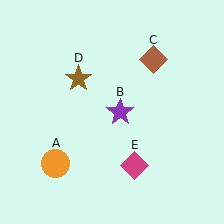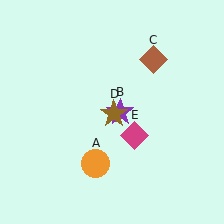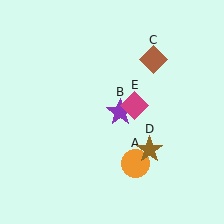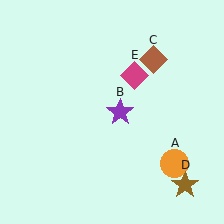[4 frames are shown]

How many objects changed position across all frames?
3 objects changed position: orange circle (object A), brown star (object D), magenta diamond (object E).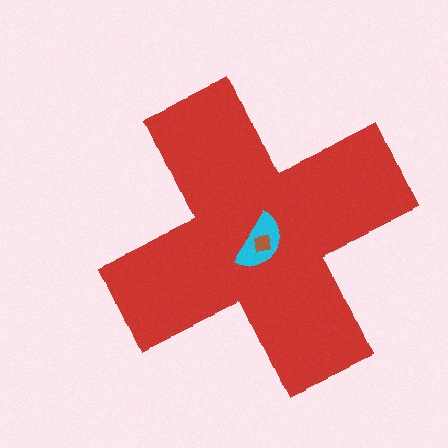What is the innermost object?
The brown square.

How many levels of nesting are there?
3.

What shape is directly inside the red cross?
The cyan semicircle.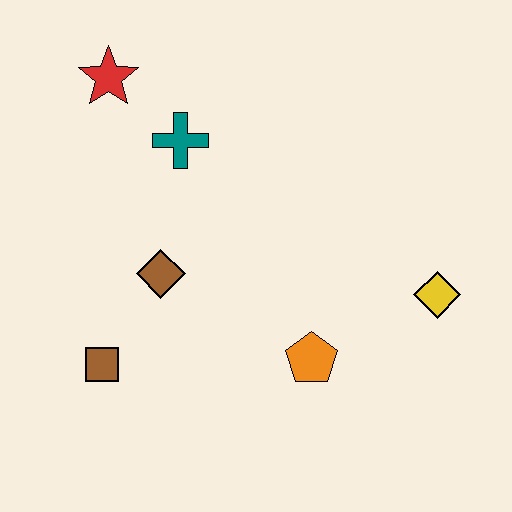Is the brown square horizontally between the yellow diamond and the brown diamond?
No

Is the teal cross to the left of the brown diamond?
No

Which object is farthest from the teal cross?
The yellow diamond is farthest from the teal cross.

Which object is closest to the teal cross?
The red star is closest to the teal cross.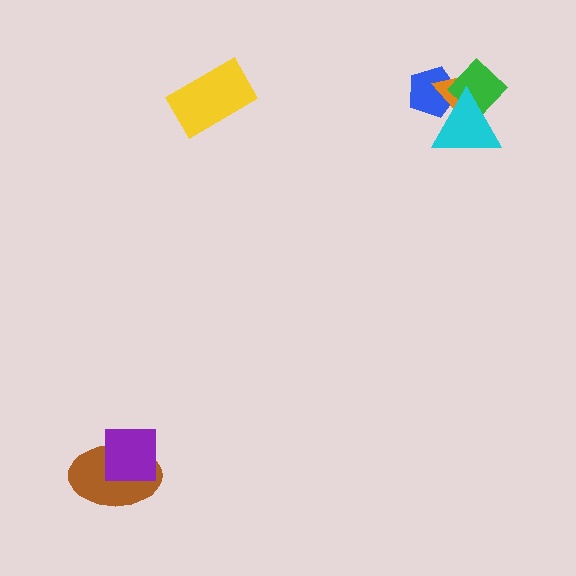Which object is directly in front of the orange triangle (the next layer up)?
The green diamond is directly in front of the orange triangle.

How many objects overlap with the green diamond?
3 objects overlap with the green diamond.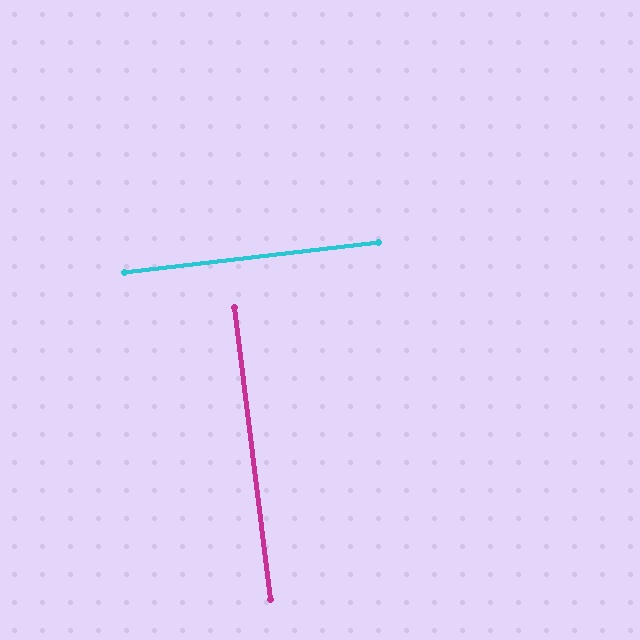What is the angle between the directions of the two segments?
Approximately 90 degrees.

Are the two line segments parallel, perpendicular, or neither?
Perpendicular — they meet at approximately 90°.